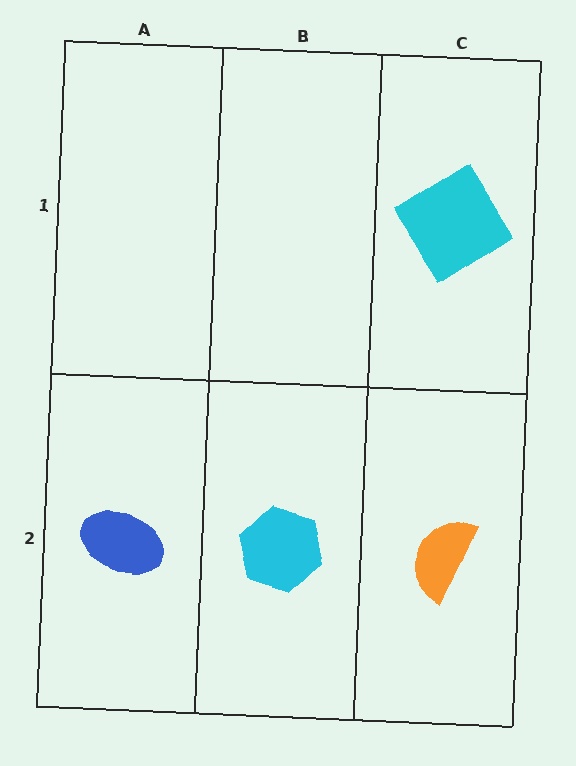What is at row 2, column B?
A cyan hexagon.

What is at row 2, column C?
An orange semicircle.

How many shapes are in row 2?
3 shapes.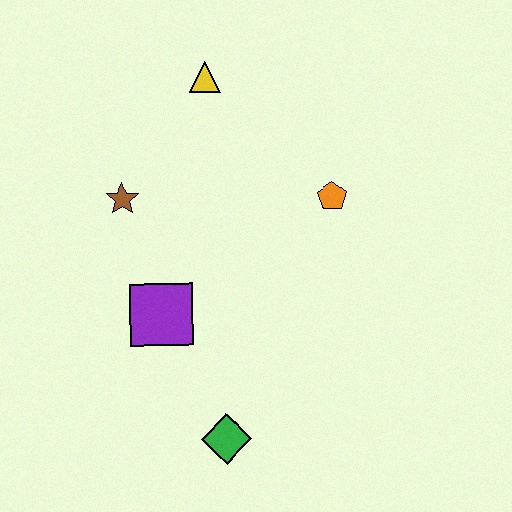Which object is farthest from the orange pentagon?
The green diamond is farthest from the orange pentagon.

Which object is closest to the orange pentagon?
The yellow triangle is closest to the orange pentagon.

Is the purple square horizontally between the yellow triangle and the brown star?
Yes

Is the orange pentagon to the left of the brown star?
No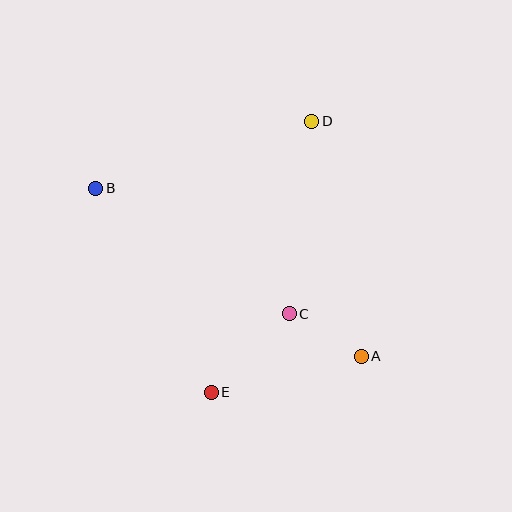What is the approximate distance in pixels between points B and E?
The distance between B and E is approximately 234 pixels.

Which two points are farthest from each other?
Points A and B are farthest from each other.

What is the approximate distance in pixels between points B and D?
The distance between B and D is approximately 226 pixels.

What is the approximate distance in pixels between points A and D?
The distance between A and D is approximately 240 pixels.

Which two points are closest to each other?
Points A and C are closest to each other.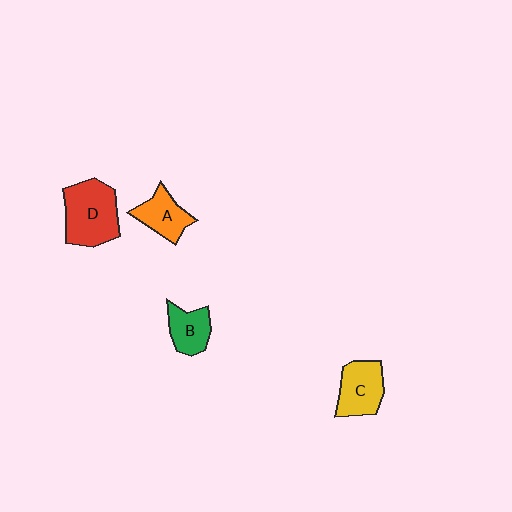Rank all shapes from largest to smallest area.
From largest to smallest: D (red), C (yellow), A (orange), B (green).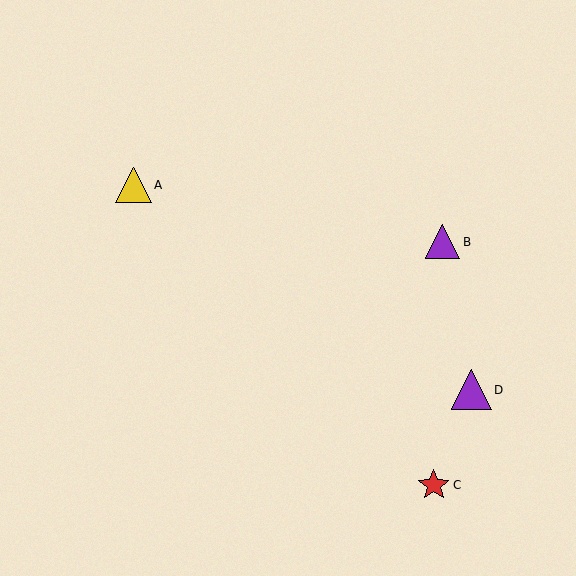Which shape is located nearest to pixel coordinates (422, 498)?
The red star (labeled C) at (434, 485) is nearest to that location.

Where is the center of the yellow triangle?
The center of the yellow triangle is at (133, 185).